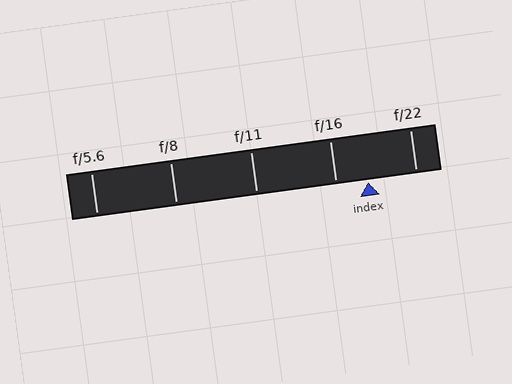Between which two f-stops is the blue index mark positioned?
The index mark is between f/16 and f/22.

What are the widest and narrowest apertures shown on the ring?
The widest aperture shown is f/5.6 and the narrowest is f/22.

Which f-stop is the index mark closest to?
The index mark is closest to f/16.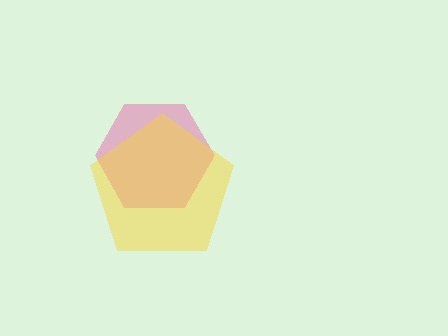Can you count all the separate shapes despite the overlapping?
Yes, there are 2 separate shapes.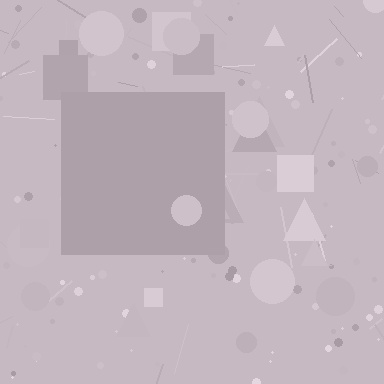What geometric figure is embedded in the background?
A square is embedded in the background.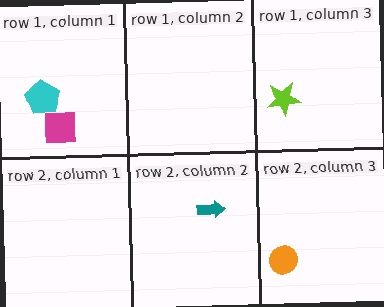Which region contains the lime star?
The row 1, column 3 region.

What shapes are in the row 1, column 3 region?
The lime star.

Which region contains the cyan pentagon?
The row 1, column 1 region.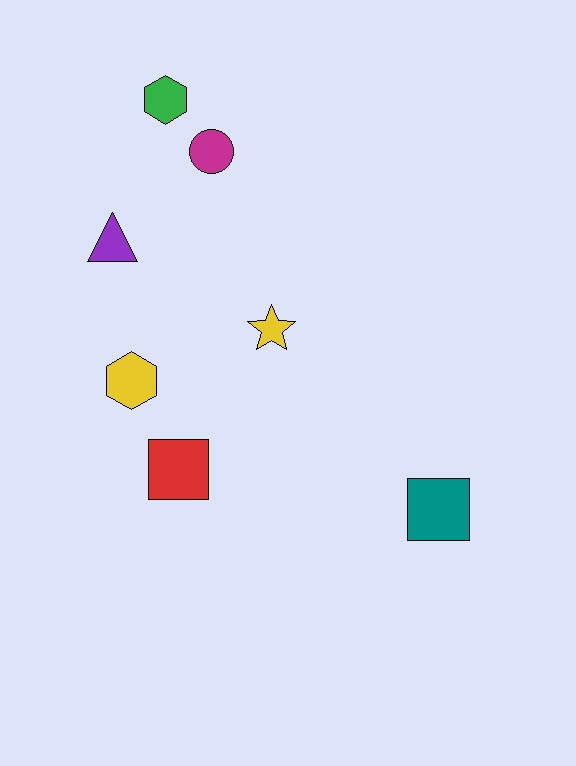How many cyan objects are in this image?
There are no cyan objects.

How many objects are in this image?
There are 7 objects.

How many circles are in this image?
There is 1 circle.